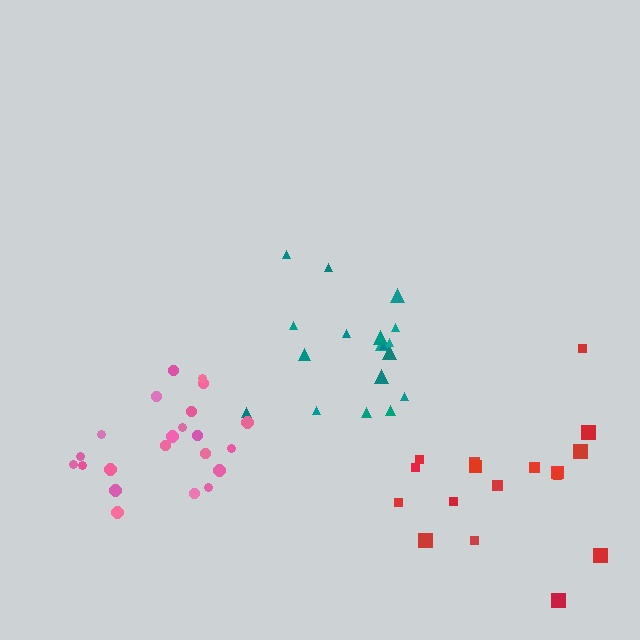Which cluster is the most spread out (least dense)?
Red.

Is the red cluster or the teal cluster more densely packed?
Teal.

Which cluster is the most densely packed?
Pink.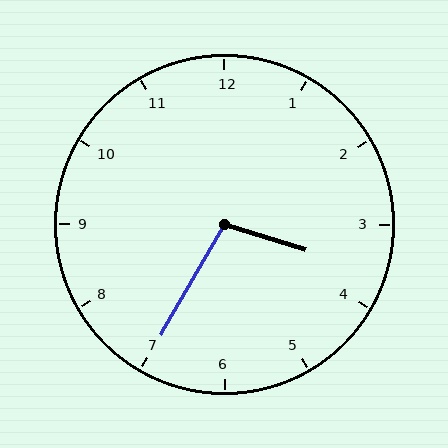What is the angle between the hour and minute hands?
Approximately 102 degrees.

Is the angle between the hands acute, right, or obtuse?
It is obtuse.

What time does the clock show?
3:35.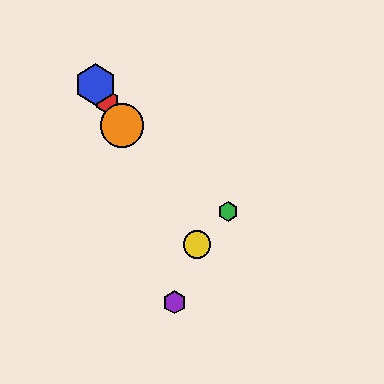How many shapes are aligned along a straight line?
4 shapes (the red hexagon, the blue hexagon, the yellow circle, the orange circle) are aligned along a straight line.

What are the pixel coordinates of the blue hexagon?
The blue hexagon is at (96, 84).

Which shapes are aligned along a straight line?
The red hexagon, the blue hexagon, the yellow circle, the orange circle are aligned along a straight line.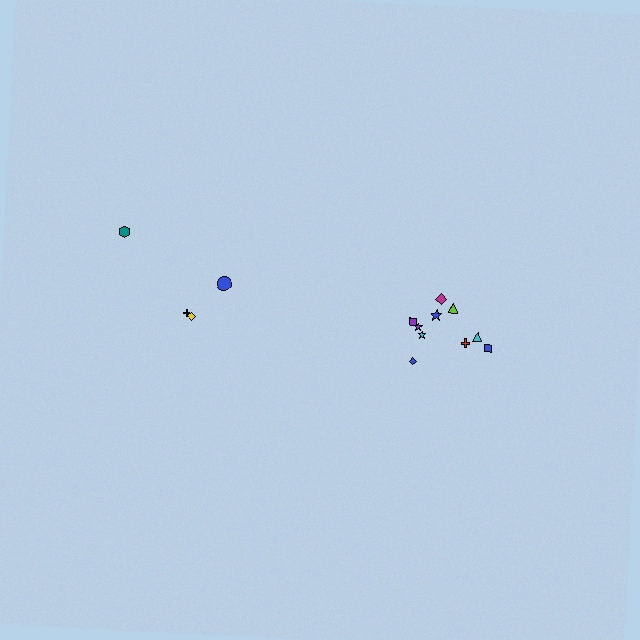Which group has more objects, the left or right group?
The right group.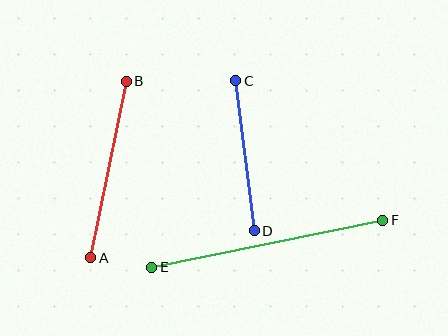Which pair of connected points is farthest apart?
Points E and F are farthest apart.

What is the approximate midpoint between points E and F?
The midpoint is at approximately (267, 244) pixels.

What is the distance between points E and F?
The distance is approximately 236 pixels.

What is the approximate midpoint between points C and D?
The midpoint is at approximately (245, 156) pixels.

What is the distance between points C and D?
The distance is approximately 151 pixels.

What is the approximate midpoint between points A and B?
The midpoint is at approximately (109, 169) pixels.